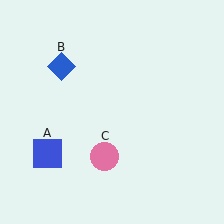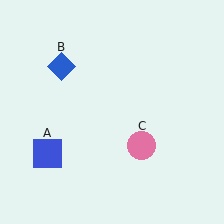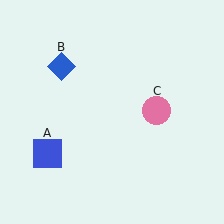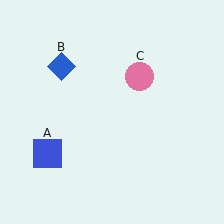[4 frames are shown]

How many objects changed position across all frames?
1 object changed position: pink circle (object C).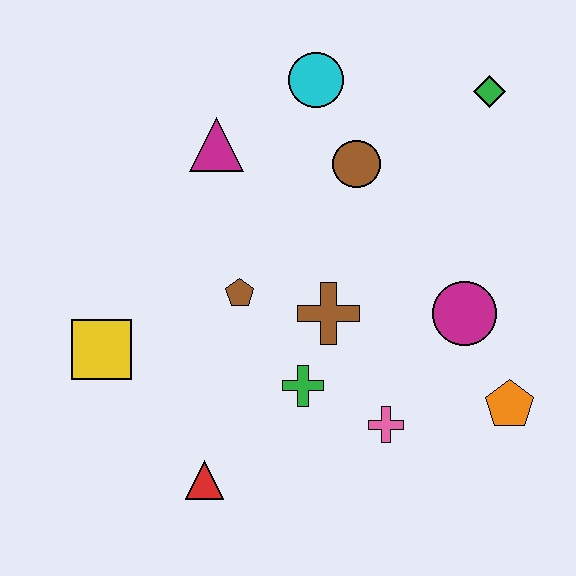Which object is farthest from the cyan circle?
The red triangle is farthest from the cyan circle.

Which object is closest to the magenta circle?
The orange pentagon is closest to the magenta circle.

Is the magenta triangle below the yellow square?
No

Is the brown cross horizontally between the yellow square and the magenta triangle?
No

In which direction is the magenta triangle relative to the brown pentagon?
The magenta triangle is above the brown pentagon.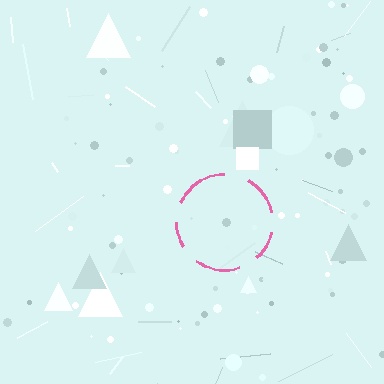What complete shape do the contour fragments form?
The contour fragments form a circle.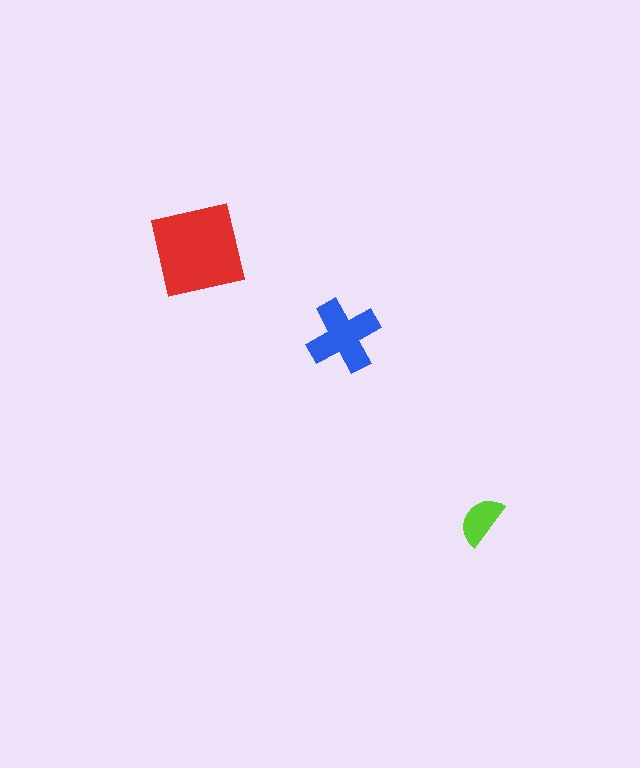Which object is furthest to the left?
The red square is leftmost.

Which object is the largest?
The red square.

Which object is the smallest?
The lime semicircle.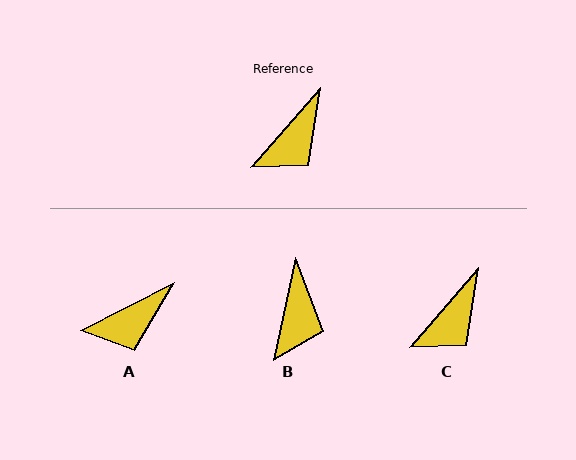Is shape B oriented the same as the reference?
No, it is off by about 29 degrees.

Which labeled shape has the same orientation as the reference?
C.